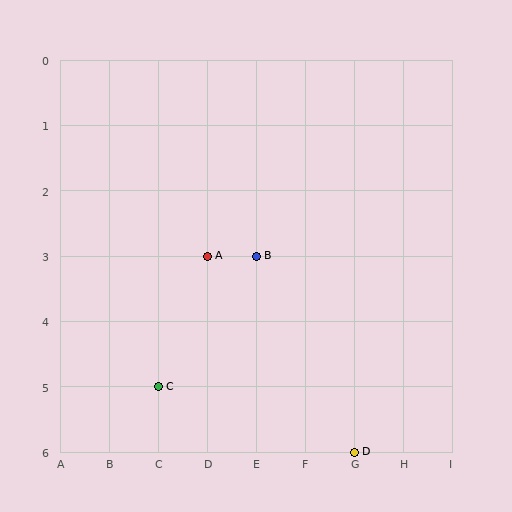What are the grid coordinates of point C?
Point C is at grid coordinates (C, 5).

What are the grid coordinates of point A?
Point A is at grid coordinates (D, 3).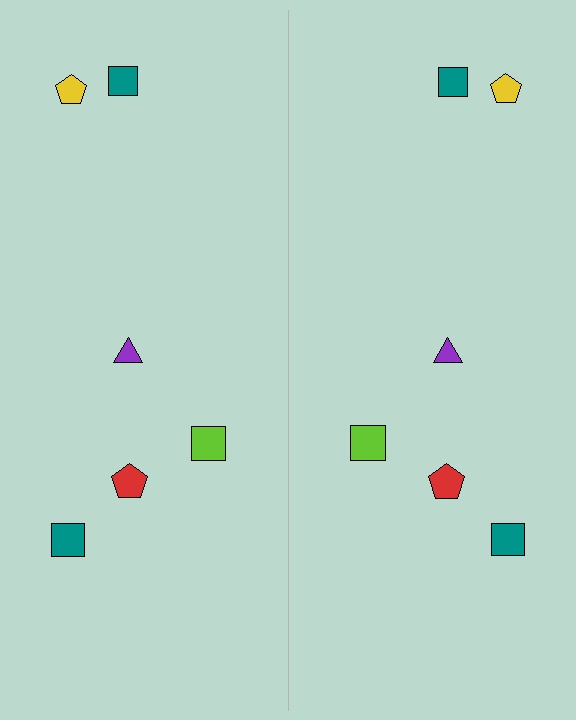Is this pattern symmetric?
Yes, this pattern has bilateral (reflection) symmetry.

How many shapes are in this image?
There are 12 shapes in this image.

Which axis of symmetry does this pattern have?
The pattern has a vertical axis of symmetry running through the center of the image.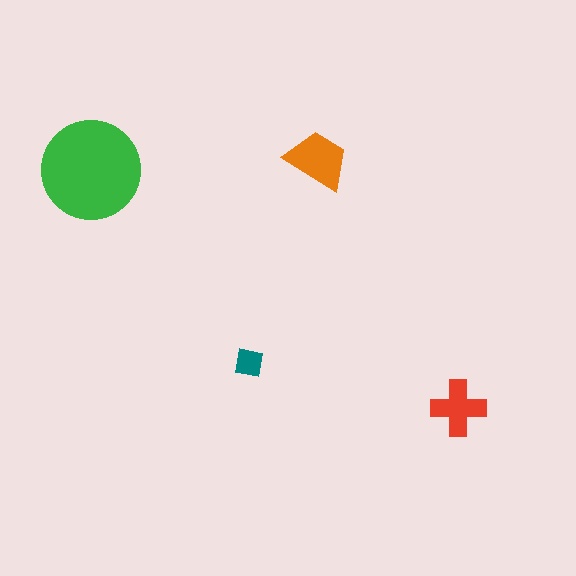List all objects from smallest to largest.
The teal square, the red cross, the orange trapezoid, the green circle.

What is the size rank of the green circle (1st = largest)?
1st.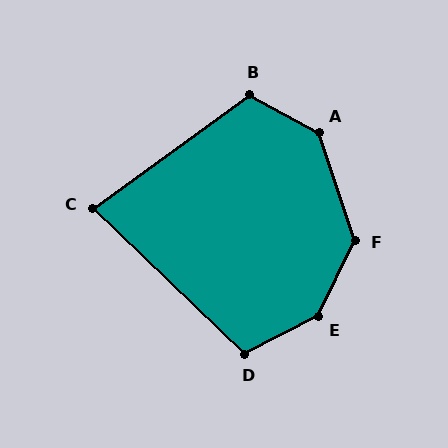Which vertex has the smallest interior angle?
C, at approximately 80 degrees.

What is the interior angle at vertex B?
Approximately 115 degrees (obtuse).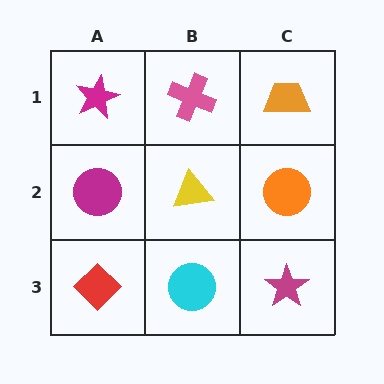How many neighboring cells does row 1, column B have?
3.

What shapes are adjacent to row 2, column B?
A pink cross (row 1, column B), a cyan circle (row 3, column B), a magenta circle (row 2, column A), an orange circle (row 2, column C).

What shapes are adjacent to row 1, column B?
A yellow triangle (row 2, column B), a magenta star (row 1, column A), an orange trapezoid (row 1, column C).